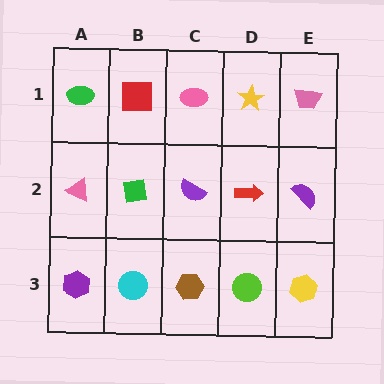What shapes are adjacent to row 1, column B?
A green square (row 2, column B), a green ellipse (row 1, column A), a pink ellipse (row 1, column C).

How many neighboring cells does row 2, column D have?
4.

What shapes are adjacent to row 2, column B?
A red square (row 1, column B), a cyan circle (row 3, column B), a pink triangle (row 2, column A), a purple semicircle (row 2, column C).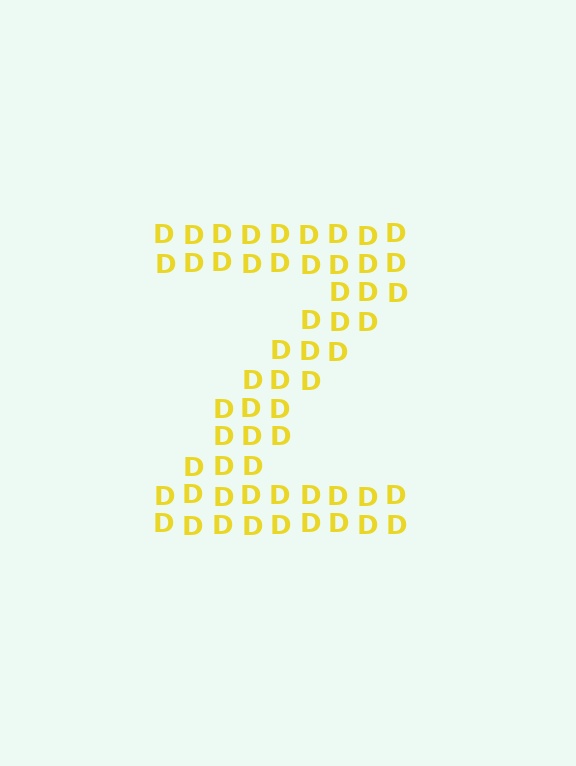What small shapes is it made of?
It is made of small letter D's.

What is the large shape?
The large shape is the letter Z.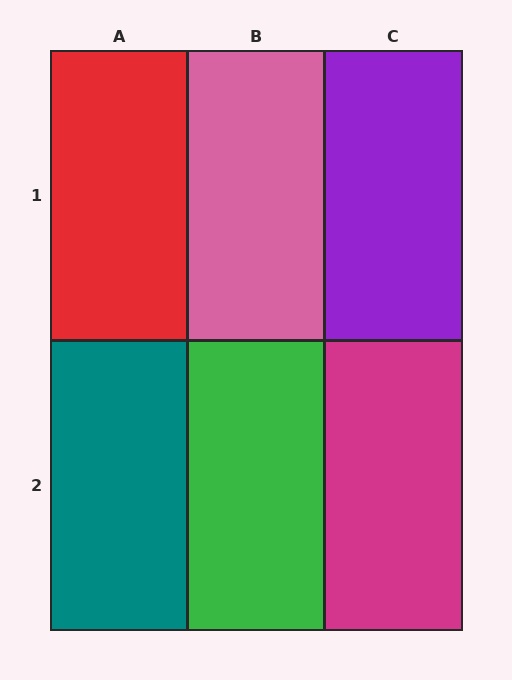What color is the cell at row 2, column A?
Teal.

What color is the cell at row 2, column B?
Green.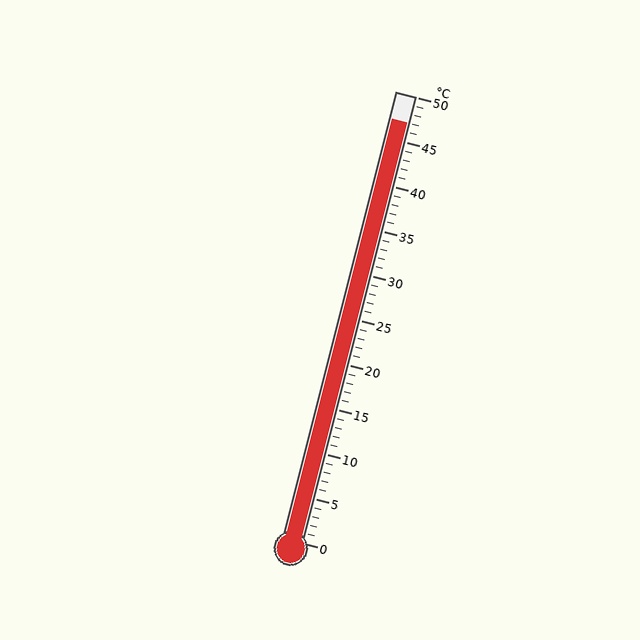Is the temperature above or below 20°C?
The temperature is above 20°C.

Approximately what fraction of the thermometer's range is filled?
The thermometer is filled to approximately 95% of its range.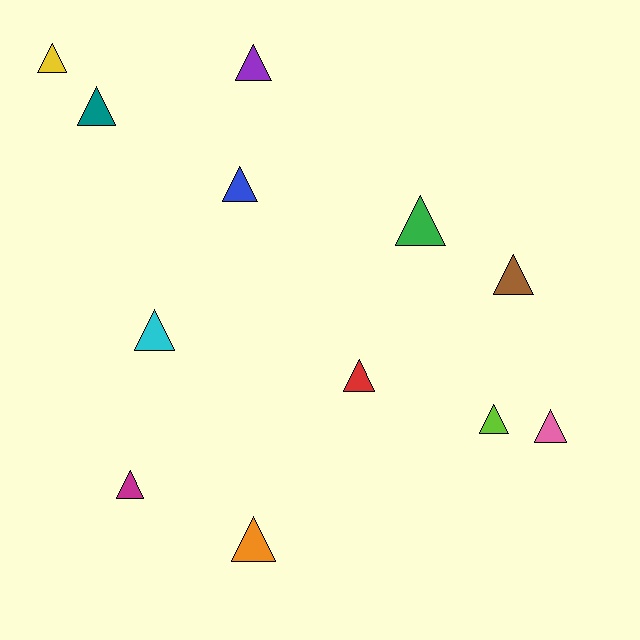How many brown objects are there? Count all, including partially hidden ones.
There is 1 brown object.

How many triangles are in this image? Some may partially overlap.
There are 12 triangles.